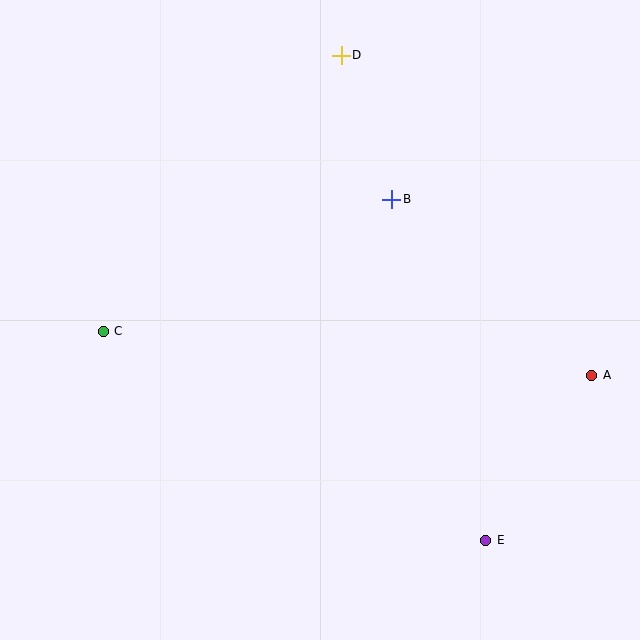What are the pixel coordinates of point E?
Point E is at (486, 540).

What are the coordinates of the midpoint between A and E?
The midpoint between A and E is at (539, 458).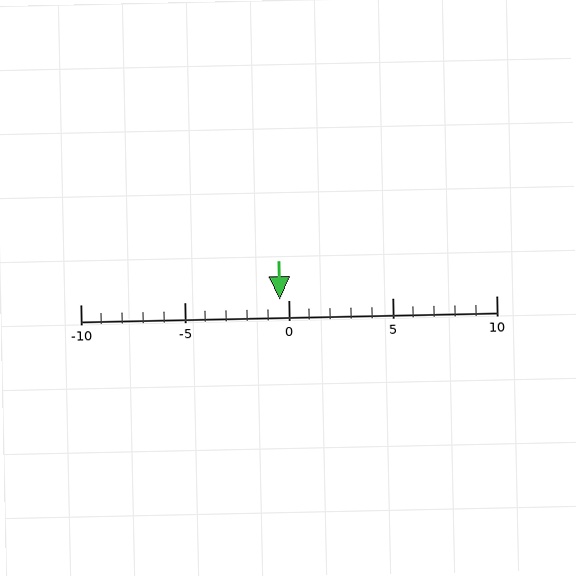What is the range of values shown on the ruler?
The ruler shows values from -10 to 10.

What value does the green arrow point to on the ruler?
The green arrow points to approximately 0.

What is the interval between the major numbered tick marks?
The major tick marks are spaced 5 units apart.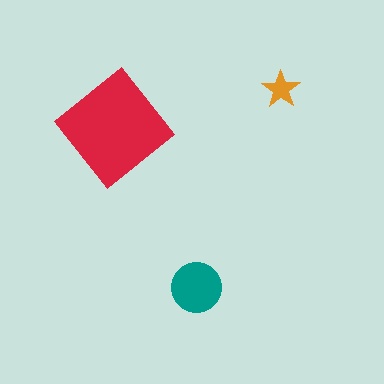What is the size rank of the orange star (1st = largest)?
3rd.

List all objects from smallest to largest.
The orange star, the teal circle, the red diamond.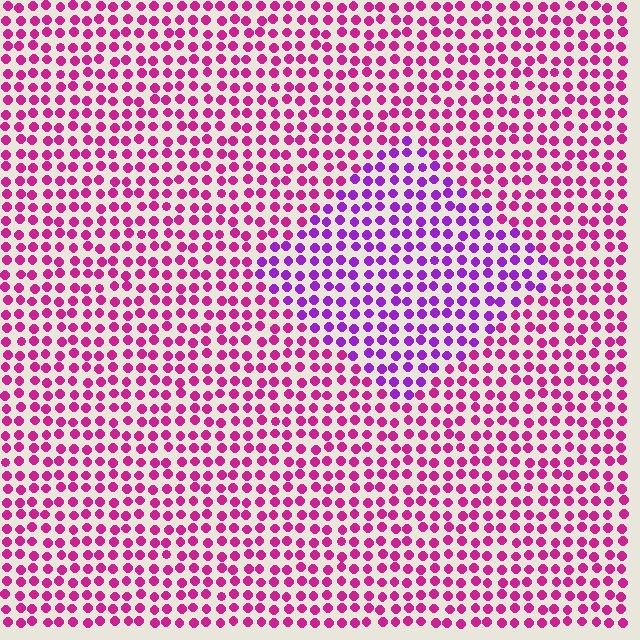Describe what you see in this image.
The image is filled with small magenta elements in a uniform arrangement. A diamond-shaped region is visible where the elements are tinted to a slightly different hue, forming a subtle color boundary.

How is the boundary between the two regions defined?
The boundary is defined purely by a slight shift in hue (about 37 degrees). Spacing, size, and orientation are identical on both sides.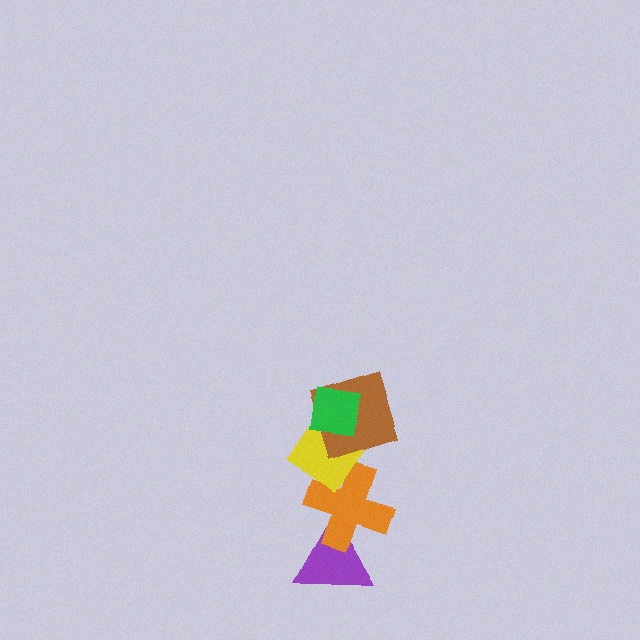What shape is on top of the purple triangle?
The orange cross is on top of the purple triangle.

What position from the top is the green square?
The green square is 1st from the top.